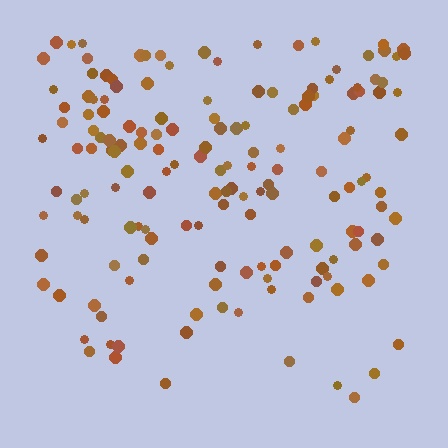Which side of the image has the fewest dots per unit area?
The bottom.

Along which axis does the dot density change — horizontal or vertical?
Vertical.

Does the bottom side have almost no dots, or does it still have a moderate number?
Still a moderate number, just noticeably fewer than the top.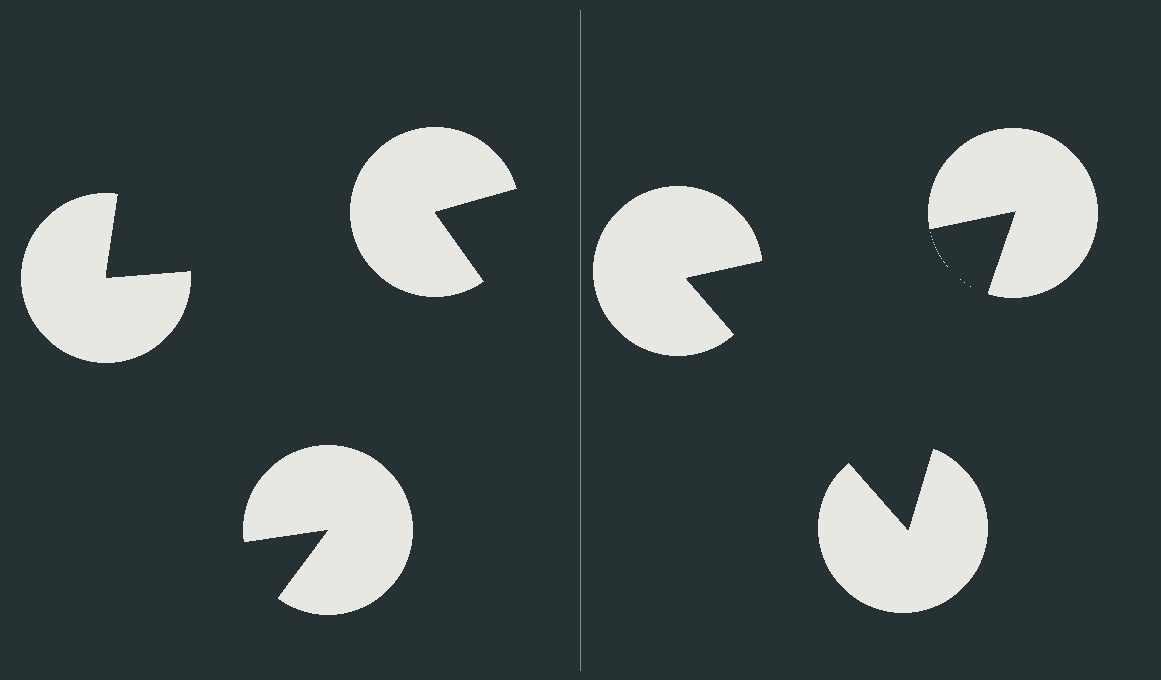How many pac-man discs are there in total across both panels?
6 — 3 on each side.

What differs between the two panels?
The pac-man discs are positioned identically on both sides; only the wedge orientations differ. On the right they align to a triangle; on the left they are misaligned.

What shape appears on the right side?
An illusory triangle.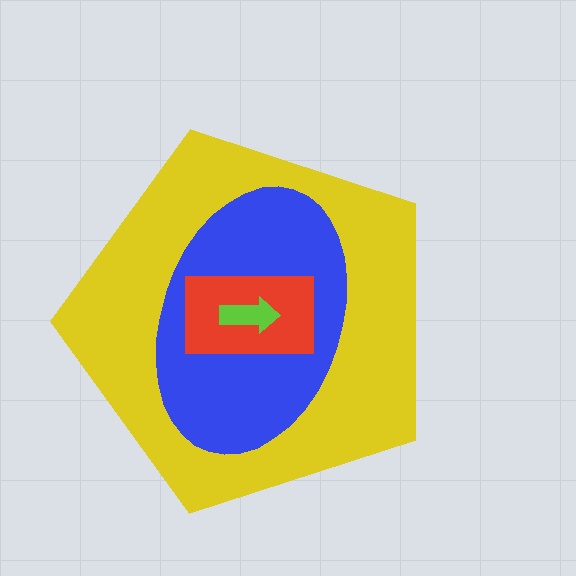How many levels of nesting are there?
4.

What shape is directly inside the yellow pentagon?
The blue ellipse.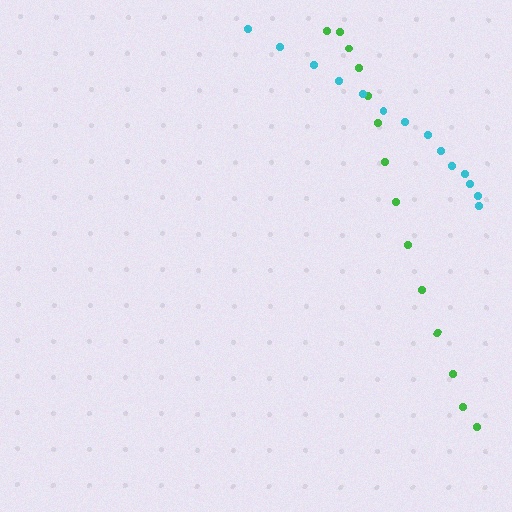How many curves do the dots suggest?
There are 2 distinct paths.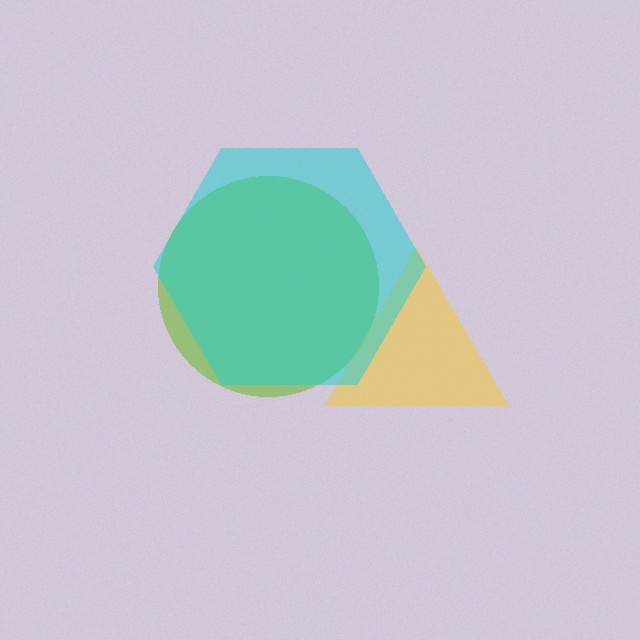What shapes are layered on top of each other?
The layered shapes are: a lime circle, a yellow triangle, a cyan hexagon.